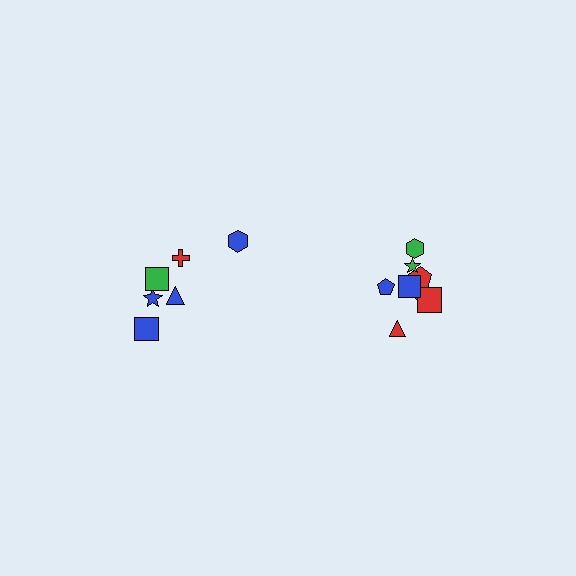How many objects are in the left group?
There are 6 objects.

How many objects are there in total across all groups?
There are 14 objects.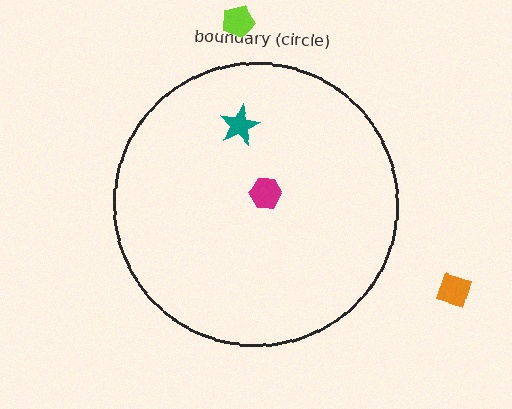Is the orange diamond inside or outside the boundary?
Outside.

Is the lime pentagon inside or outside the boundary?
Outside.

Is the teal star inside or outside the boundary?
Inside.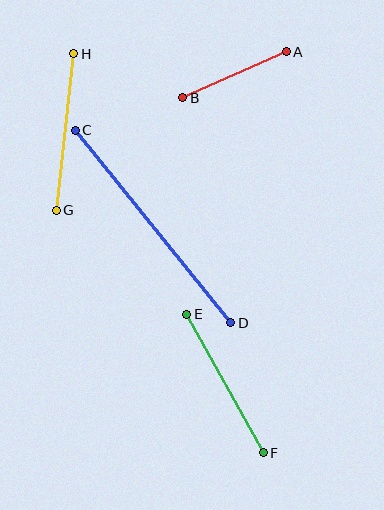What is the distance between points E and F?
The distance is approximately 158 pixels.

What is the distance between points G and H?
The distance is approximately 158 pixels.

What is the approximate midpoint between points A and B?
The midpoint is at approximately (235, 75) pixels.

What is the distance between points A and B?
The distance is approximately 113 pixels.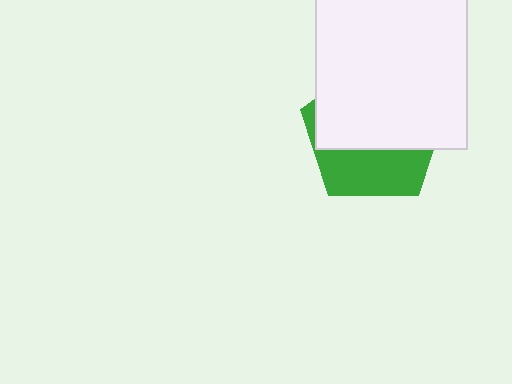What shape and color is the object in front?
The object in front is a white square.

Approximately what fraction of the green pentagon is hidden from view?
Roughly 62% of the green pentagon is hidden behind the white square.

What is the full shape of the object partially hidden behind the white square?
The partially hidden object is a green pentagon.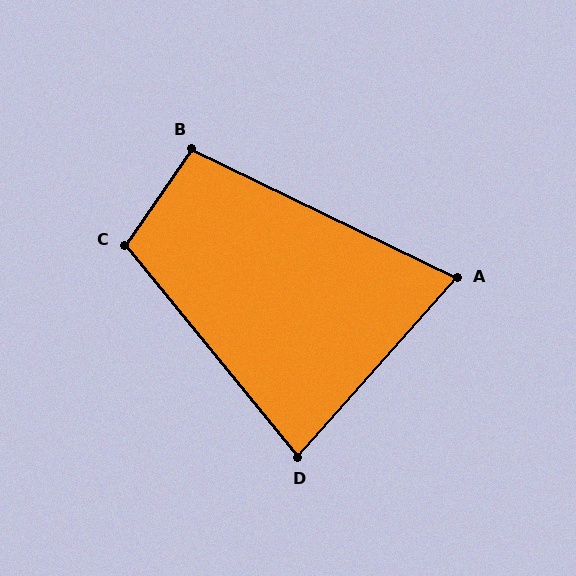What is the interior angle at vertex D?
Approximately 81 degrees (acute).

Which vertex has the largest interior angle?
C, at approximately 106 degrees.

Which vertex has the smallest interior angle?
A, at approximately 74 degrees.